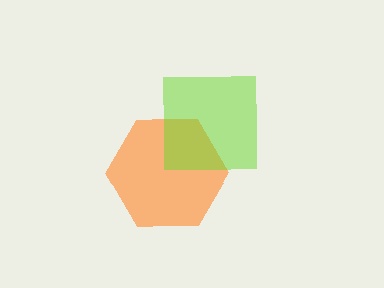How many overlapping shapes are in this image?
There are 2 overlapping shapes in the image.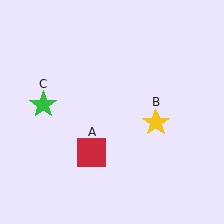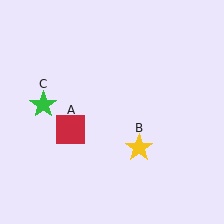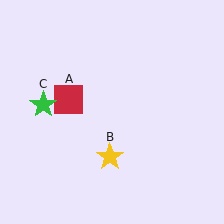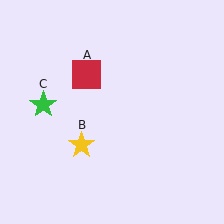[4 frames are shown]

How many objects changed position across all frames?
2 objects changed position: red square (object A), yellow star (object B).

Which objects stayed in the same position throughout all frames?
Green star (object C) remained stationary.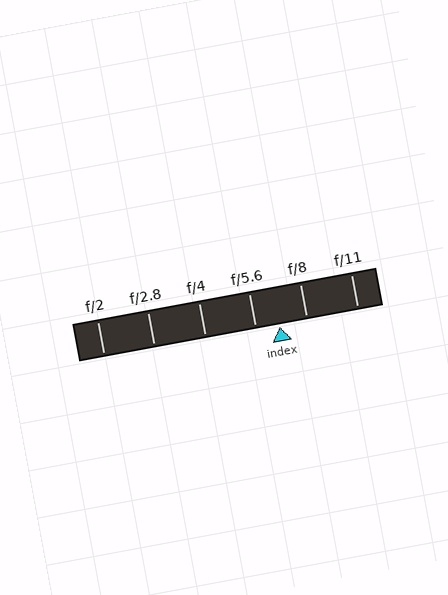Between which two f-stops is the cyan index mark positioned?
The index mark is between f/5.6 and f/8.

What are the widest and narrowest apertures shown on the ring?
The widest aperture shown is f/2 and the narrowest is f/11.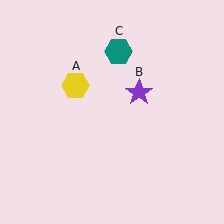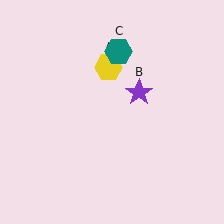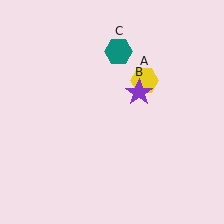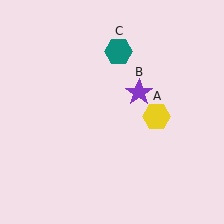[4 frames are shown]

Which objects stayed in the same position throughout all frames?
Purple star (object B) and teal hexagon (object C) remained stationary.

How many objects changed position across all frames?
1 object changed position: yellow hexagon (object A).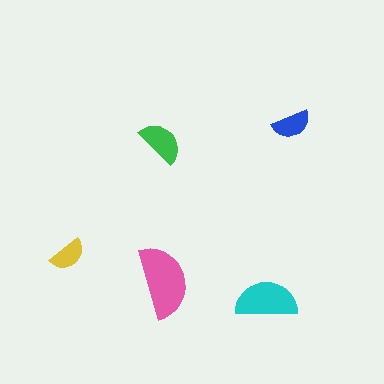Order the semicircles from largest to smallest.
the pink one, the cyan one, the green one, the blue one, the yellow one.